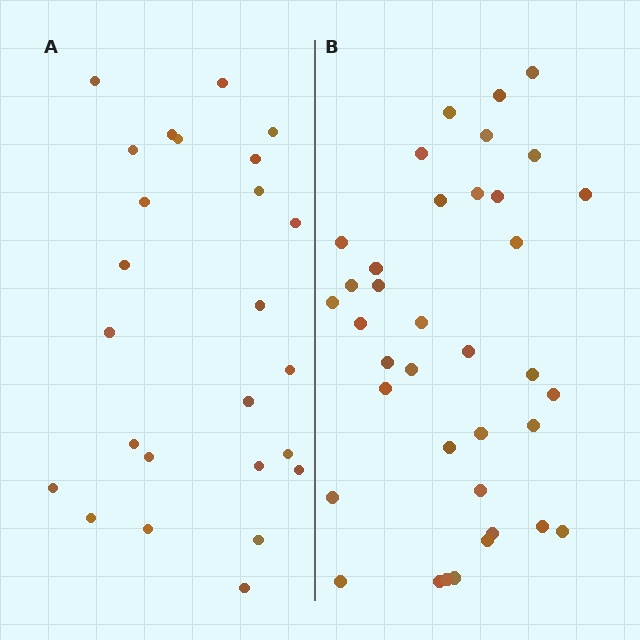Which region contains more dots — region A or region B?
Region B (the right region) has more dots.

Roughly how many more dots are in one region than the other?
Region B has roughly 12 or so more dots than region A.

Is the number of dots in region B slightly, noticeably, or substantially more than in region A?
Region B has substantially more. The ratio is roughly 1.5 to 1.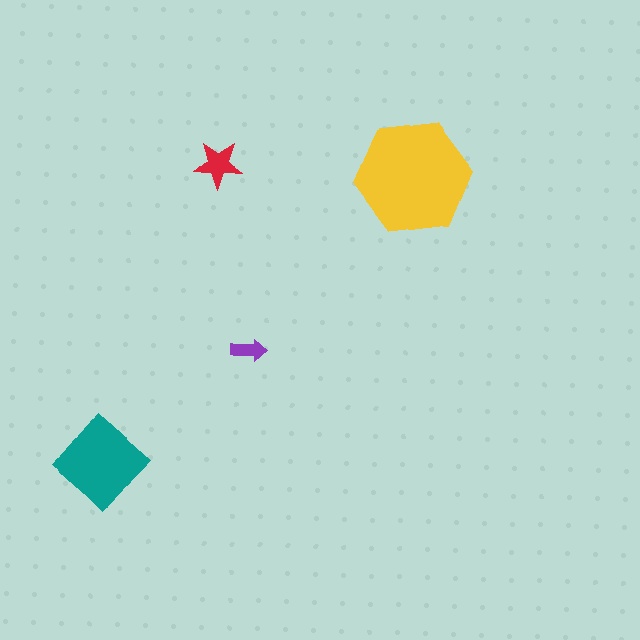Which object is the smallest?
The purple arrow.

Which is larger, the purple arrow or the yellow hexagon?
The yellow hexagon.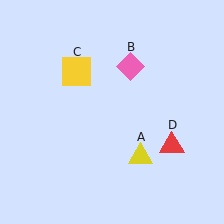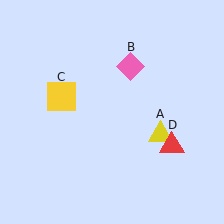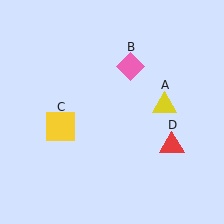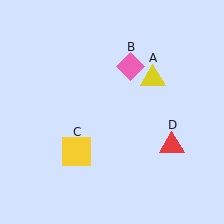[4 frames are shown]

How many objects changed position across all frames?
2 objects changed position: yellow triangle (object A), yellow square (object C).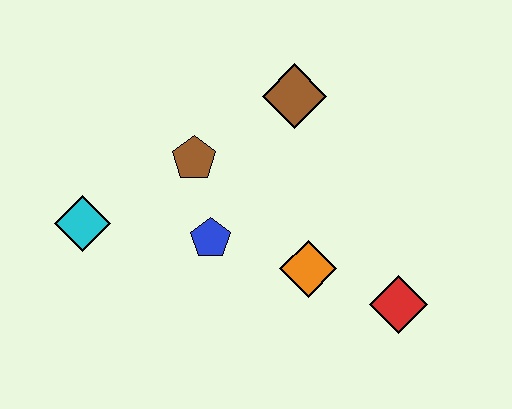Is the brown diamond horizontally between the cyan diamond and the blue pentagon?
No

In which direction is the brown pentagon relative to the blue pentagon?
The brown pentagon is above the blue pentagon.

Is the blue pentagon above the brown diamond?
No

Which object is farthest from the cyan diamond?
The red diamond is farthest from the cyan diamond.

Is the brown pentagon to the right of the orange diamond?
No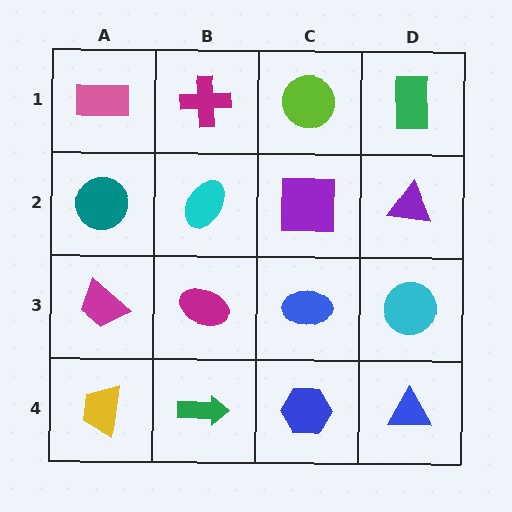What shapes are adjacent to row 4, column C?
A blue ellipse (row 3, column C), a green arrow (row 4, column B), a blue triangle (row 4, column D).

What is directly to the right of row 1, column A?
A magenta cross.